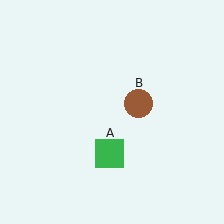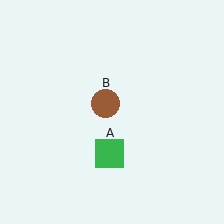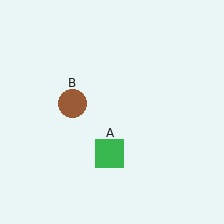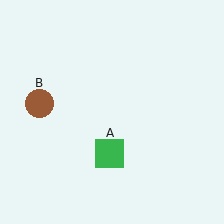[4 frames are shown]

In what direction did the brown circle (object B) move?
The brown circle (object B) moved left.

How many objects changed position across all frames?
1 object changed position: brown circle (object B).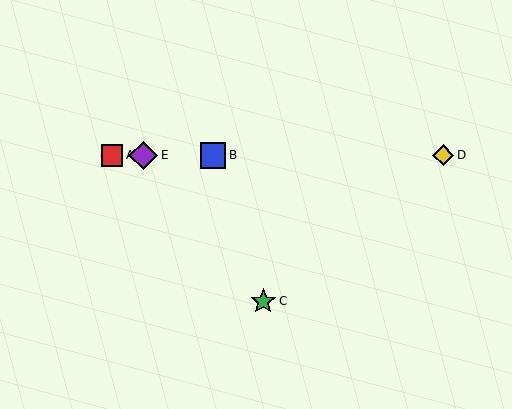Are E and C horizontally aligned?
No, E is at y≈155 and C is at y≈301.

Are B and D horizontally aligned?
Yes, both are at y≈155.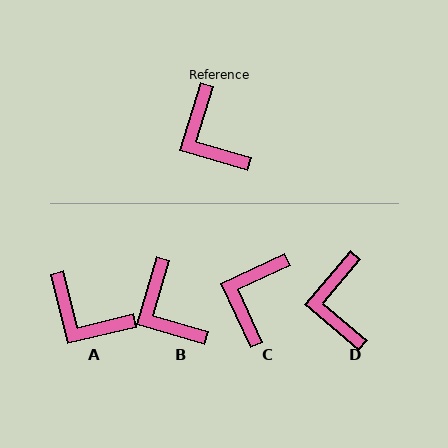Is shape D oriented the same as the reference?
No, it is off by about 24 degrees.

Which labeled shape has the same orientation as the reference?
B.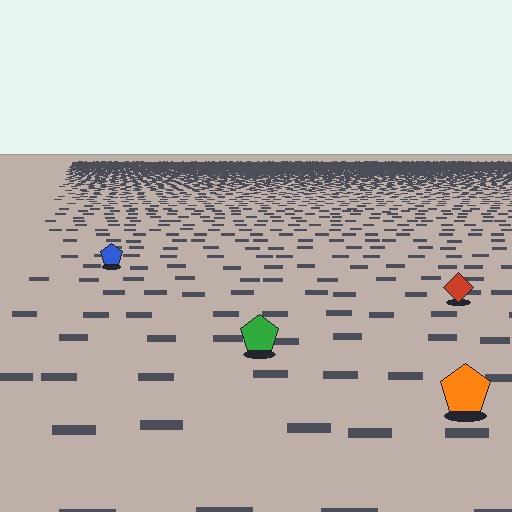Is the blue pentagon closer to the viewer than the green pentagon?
No. The green pentagon is closer — you can tell from the texture gradient: the ground texture is coarser near it.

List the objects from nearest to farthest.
From nearest to farthest: the orange pentagon, the green pentagon, the red diamond, the blue pentagon.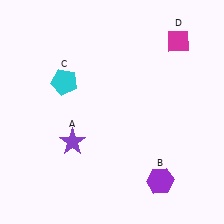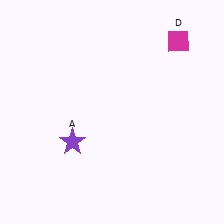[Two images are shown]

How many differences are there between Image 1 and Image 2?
There are 2 differences between the two images.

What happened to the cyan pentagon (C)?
The cyan pentagon (C) was removed in Image 2. It was in the top-left area of Image 1.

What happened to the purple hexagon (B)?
The purple hexagon (B) was removed in Image 2. It was in the bottom-right area of Image 1.